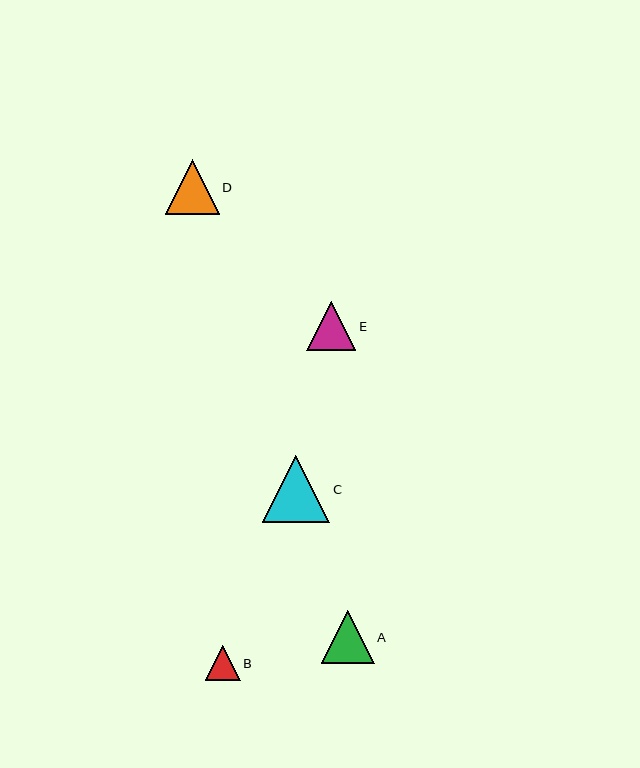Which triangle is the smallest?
Triangle B is the smallest with a size of approximately 35 pixels.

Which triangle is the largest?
Triangle C is the largest with a size of approximately 67 pixels.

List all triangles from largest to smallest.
From largest to smallest: C, D, A, E, B.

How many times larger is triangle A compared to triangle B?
Triangle A is approximately 1.5 times the size of triangle B.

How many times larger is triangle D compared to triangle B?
Triangle D is approximately 1.6 times the size of triangle B.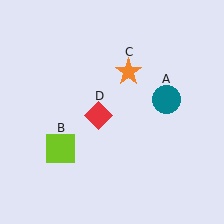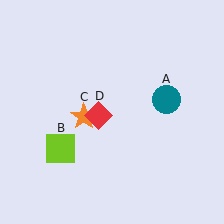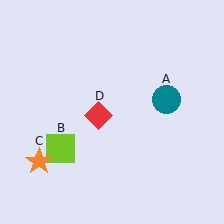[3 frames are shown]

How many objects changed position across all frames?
1 object changed position: orange star (object C).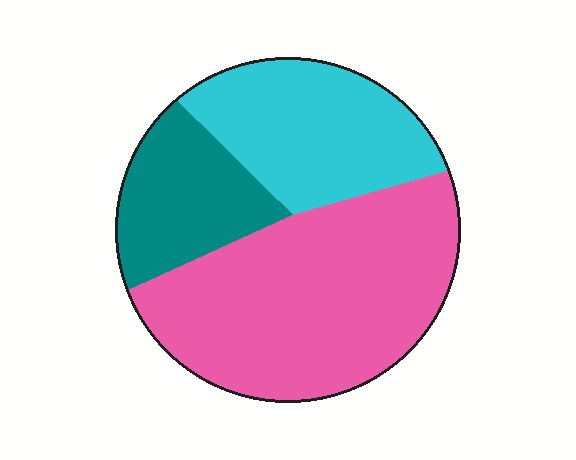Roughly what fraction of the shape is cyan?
Cyan takes up about one quarter (1/4) of the shape.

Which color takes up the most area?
Pink, at roughly 50%.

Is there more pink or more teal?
Pink.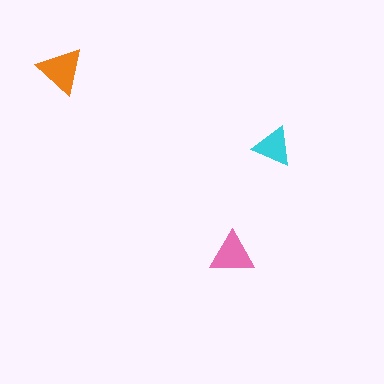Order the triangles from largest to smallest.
the orange one, the pink one, the cyan one.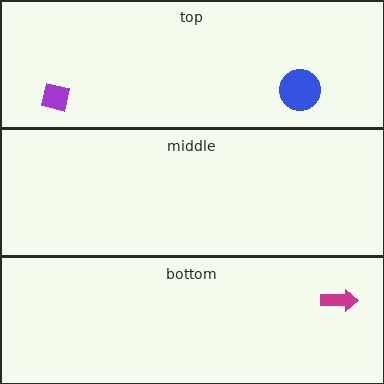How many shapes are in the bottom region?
1.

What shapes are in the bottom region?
The magenta arrow.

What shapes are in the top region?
The blue circle, the purple square.